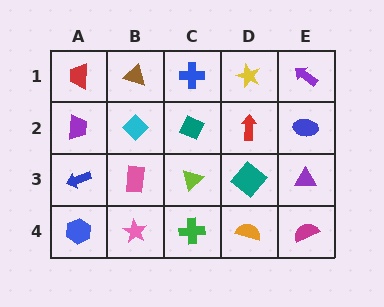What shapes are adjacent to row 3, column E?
A blue ellipse (row 2, column E), a magenta semicircle (row 4, column E), a teal diamond (row 3, column D).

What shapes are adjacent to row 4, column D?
A teal diamond (row 3, column D), a green cross (row 4, column C), a magenta semicircle (row 4, column E).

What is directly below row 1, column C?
A teal diamond.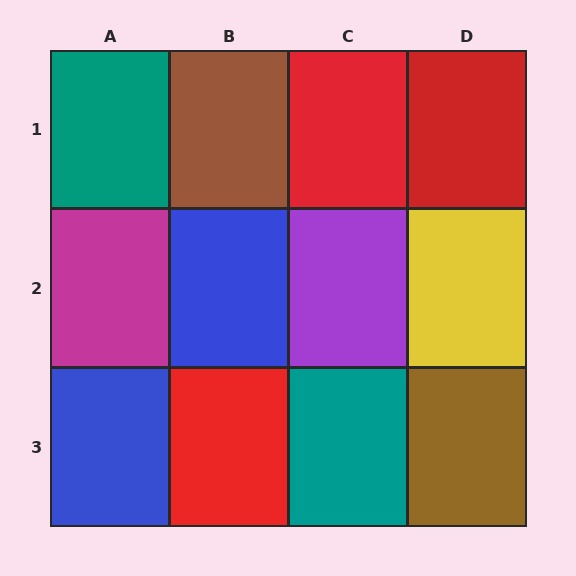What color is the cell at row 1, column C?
Red.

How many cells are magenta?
1 cell is magenta.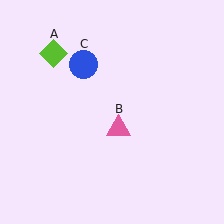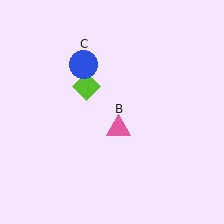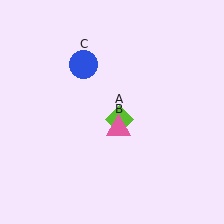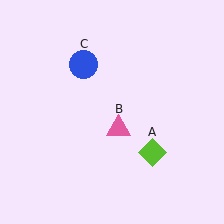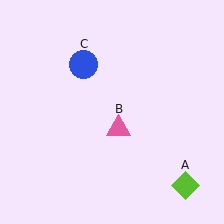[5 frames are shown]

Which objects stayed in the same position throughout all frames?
Pink triangle (object B) and blue circle (object C) remained stationary.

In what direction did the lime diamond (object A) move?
The lime diamond (object A) moved down and to the right.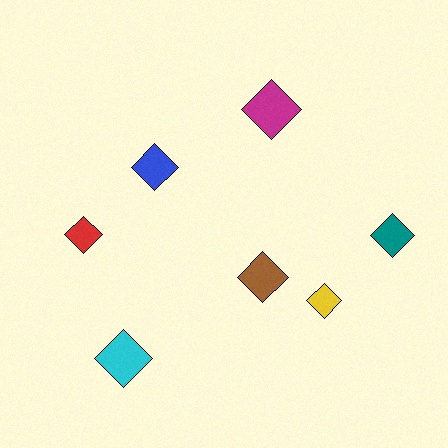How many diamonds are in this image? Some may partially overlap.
There are 7 diamonds.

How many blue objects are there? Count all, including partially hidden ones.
There is 1 blue object.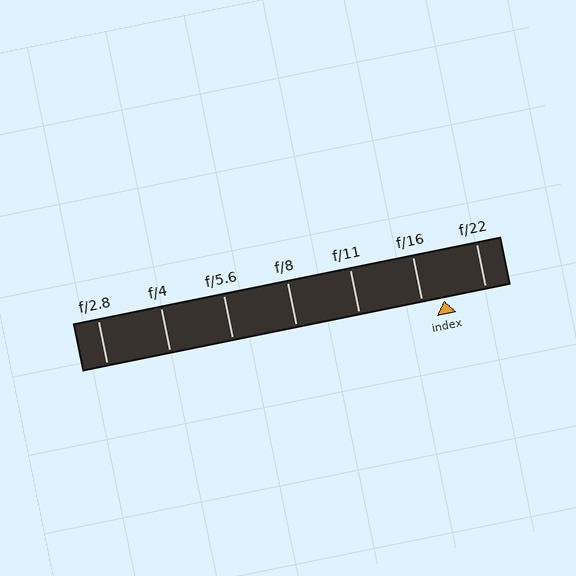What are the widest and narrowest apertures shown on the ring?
The widest aperture shown is f/2.8 and the narrowest is f/22.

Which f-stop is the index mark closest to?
The index mark is closest to f/16.